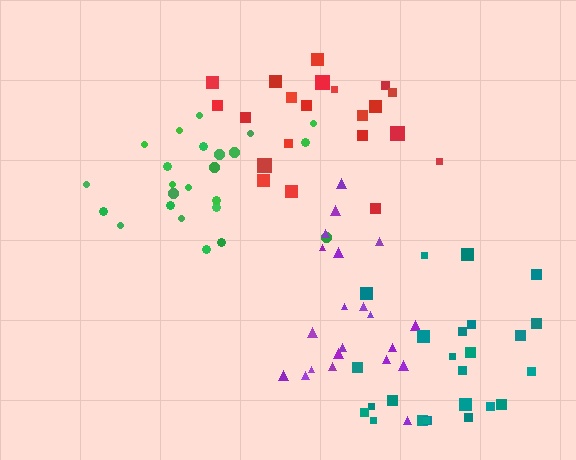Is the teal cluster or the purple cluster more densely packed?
Teal.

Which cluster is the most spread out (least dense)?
Red.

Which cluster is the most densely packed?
Teal.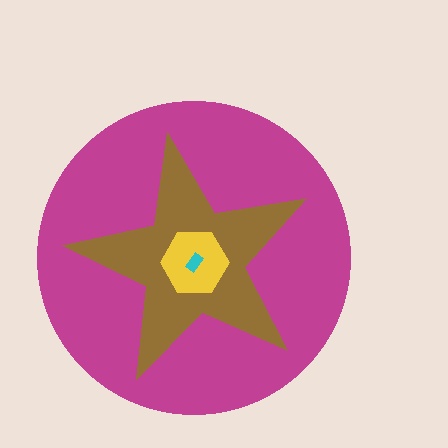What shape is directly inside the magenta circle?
The brown star.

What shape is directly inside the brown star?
The yellow hexagon.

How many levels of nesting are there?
4.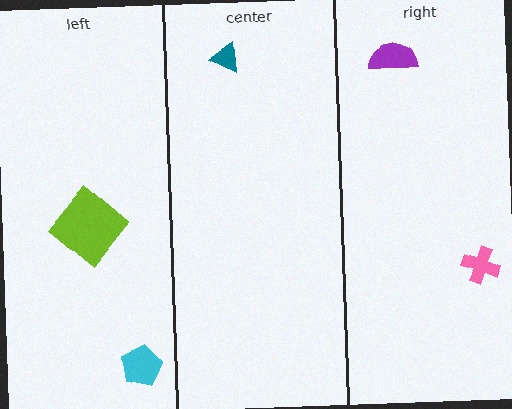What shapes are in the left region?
The cyan pentagon, the lime diamond.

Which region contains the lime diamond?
The left region.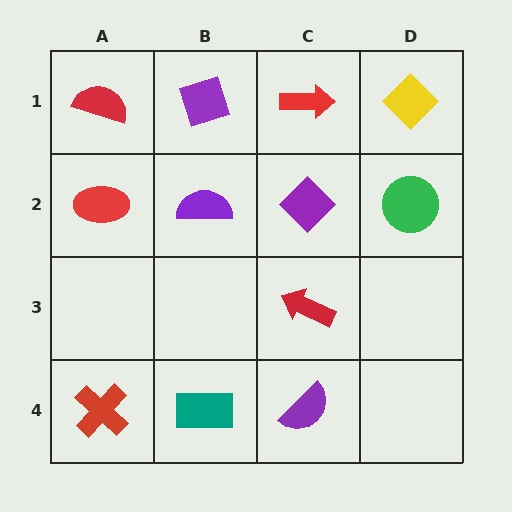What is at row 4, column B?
A teal rectangle.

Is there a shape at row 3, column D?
No, that cell is empty.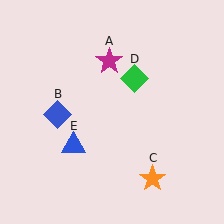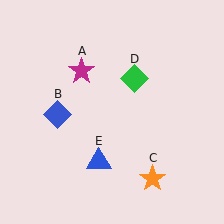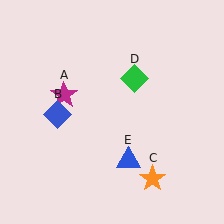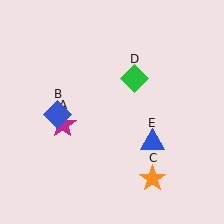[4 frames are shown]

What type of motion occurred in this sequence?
The magenta star (object A), blue triangle (object E) rotated counterclockwise around the center of the scene.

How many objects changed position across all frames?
2 objects changed position: magenta star (object A), blue triangle (object E).